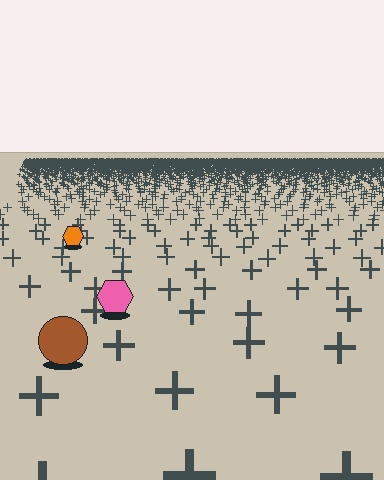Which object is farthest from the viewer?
The orange hexagon is farthest from the viewer. It appears smaller and the ground texture around it is denser.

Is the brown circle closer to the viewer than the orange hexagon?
Yes. The brown circle is closer — you can tell from the texture gradient: the ground texture is coarser near it.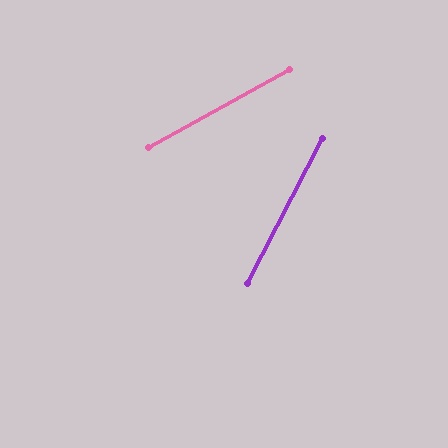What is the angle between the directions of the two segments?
Approximately 34 degrees.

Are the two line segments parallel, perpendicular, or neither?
Neither parallel nor perpendicular — they differ by about 34°.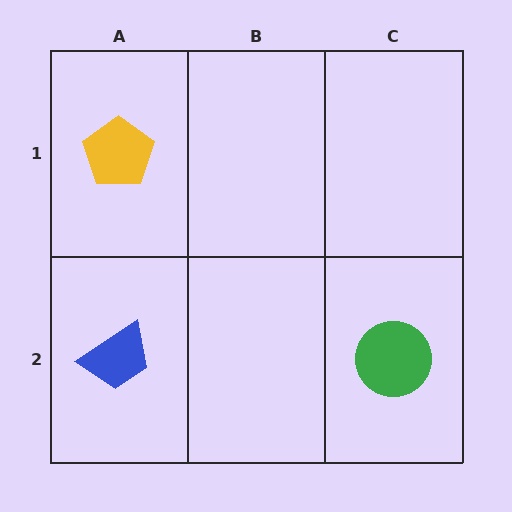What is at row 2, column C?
A green circle.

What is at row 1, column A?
A yellow pentagon.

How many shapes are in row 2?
2 shapes.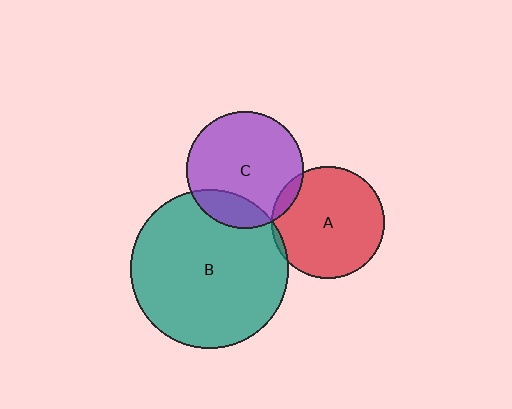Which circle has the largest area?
Circle B (teal).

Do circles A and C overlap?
Yes.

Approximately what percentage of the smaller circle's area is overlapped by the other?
Approximately 5%.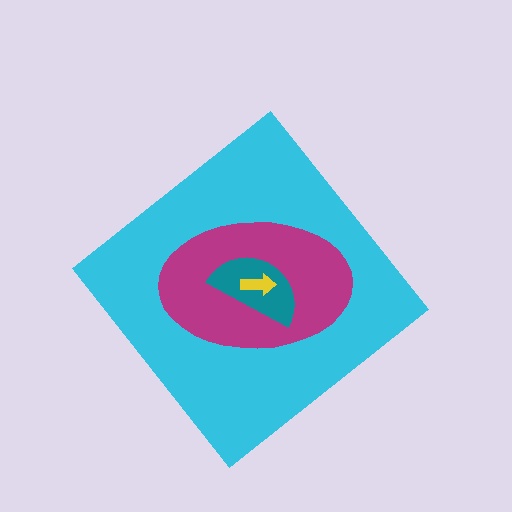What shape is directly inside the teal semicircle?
The yellow arrow.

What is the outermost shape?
The cyan diamond.